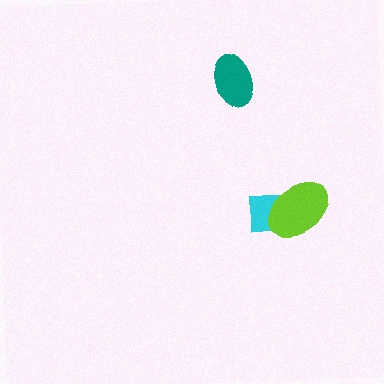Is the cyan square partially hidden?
Yes, it is partially covered by another shape.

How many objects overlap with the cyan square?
1 object overlaps with the cyan square.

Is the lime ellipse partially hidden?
No, no other shape covers it.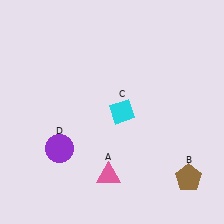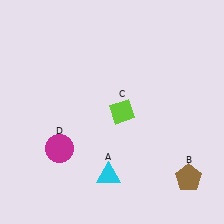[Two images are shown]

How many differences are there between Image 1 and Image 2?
There are 3 differences between the two images.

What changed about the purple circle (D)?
In Image 1, D is purple. In Image 2, it changed to magenta.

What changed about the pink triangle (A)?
In Image 1, A is pink. In Image 2, it changed to cyan.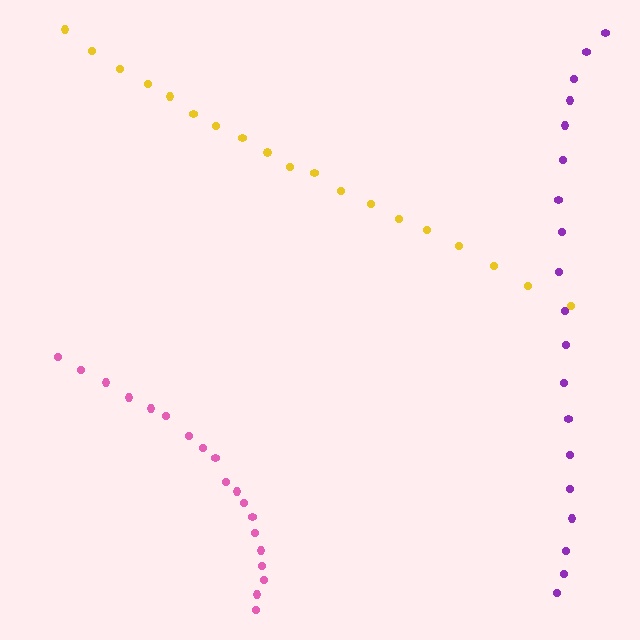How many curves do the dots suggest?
There are 3 distinct paths.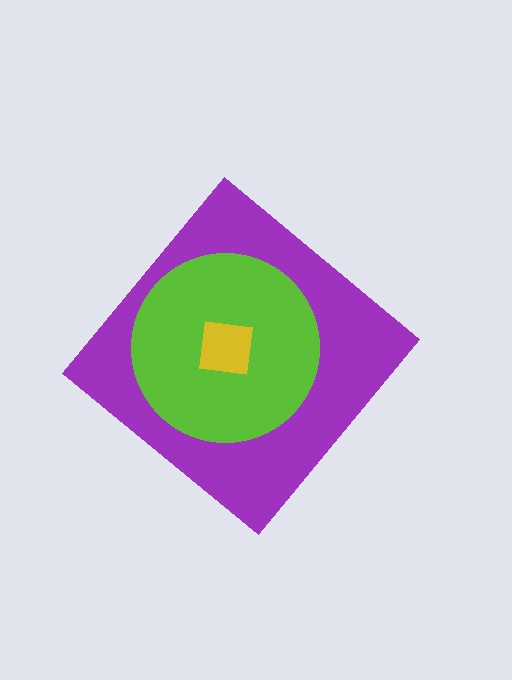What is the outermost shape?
The purple diamond.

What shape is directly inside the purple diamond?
The lime circle.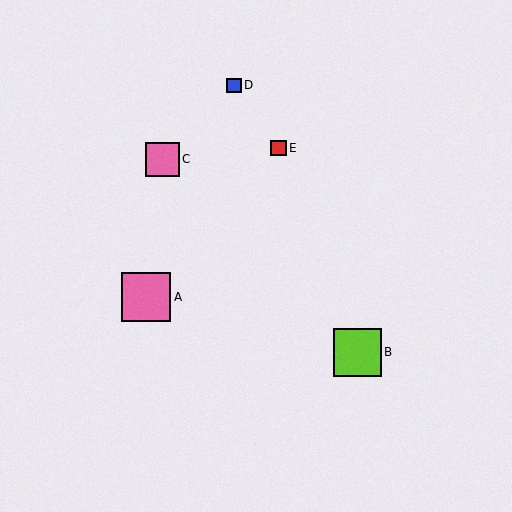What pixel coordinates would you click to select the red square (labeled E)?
Click at (278, 148) to select the red square E.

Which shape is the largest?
The pink square (labeled A) is the largest.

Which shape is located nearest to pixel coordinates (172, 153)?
The pink square (labeled C) at (162, 159) is nearest to that location.